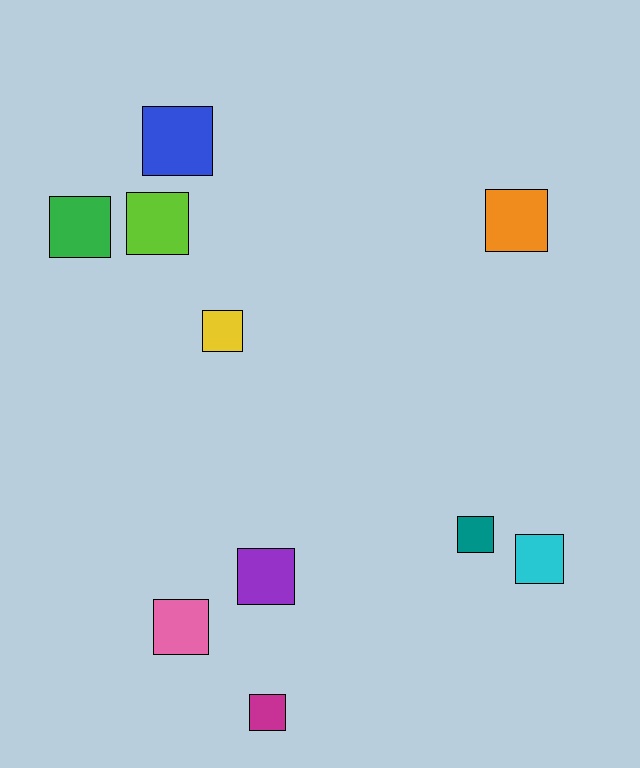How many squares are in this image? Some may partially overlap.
There are 10 squares.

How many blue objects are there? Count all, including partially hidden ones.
There is 1 blue object.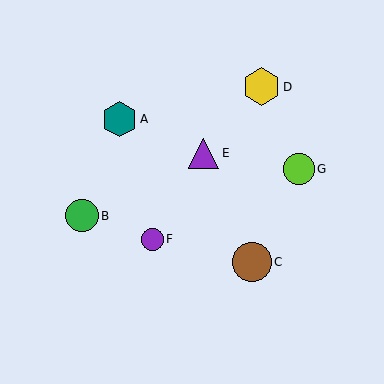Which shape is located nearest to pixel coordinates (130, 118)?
The teal hexagon (labeled A) at (119, 119) is nearest to that location.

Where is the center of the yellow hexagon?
The center of the yellow hexagon is at (261, 87).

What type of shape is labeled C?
Shape C is a brown circle.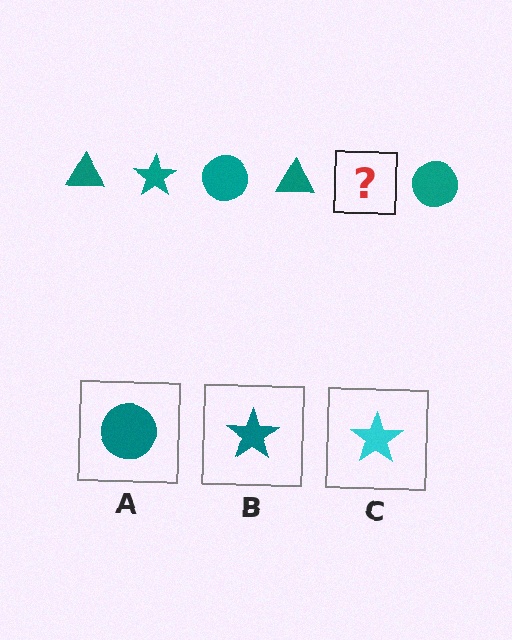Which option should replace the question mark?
Option B.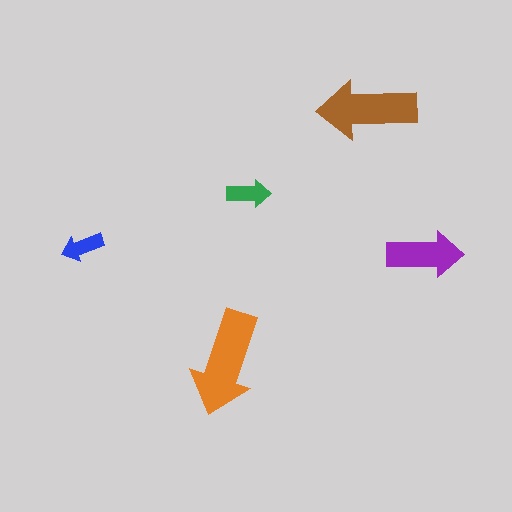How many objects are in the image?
There are 5 objects in the image.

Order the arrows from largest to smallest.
the orange one, the brown one, the purple one, the green one, the blue one.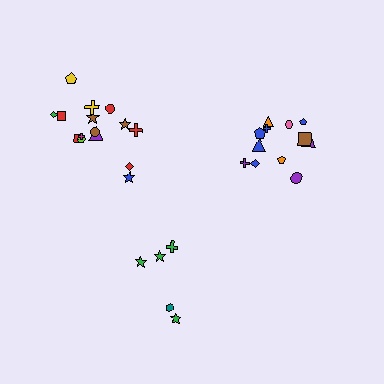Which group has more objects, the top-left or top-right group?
The top-left group.